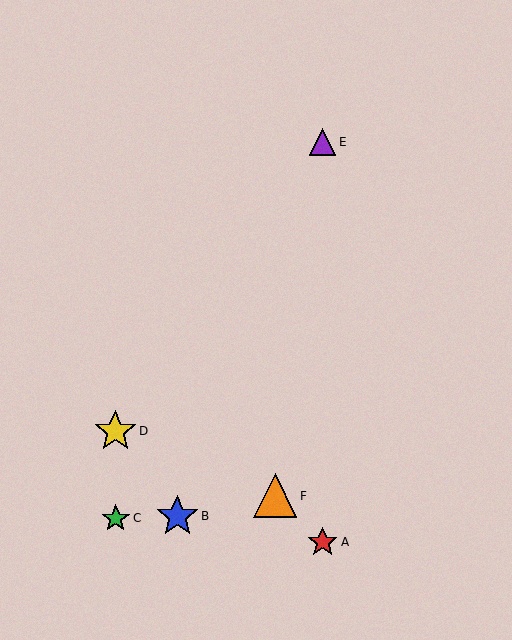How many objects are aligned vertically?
2 objects (A, E) are aligned vertically.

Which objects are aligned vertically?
Objects A, E are aligned vertically.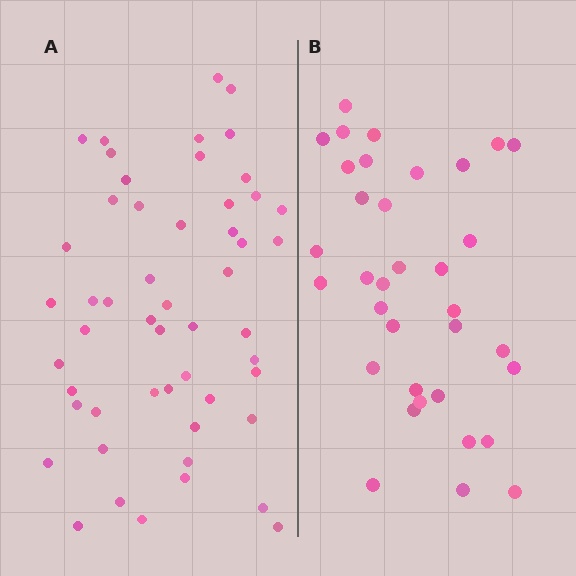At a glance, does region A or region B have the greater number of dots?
Region A (the left region) has more dots.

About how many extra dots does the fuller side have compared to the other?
Region A has approximately 15 more dots than region B.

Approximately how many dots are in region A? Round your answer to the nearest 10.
About 50 dots. (The exact count is 52, which rounds to 50.)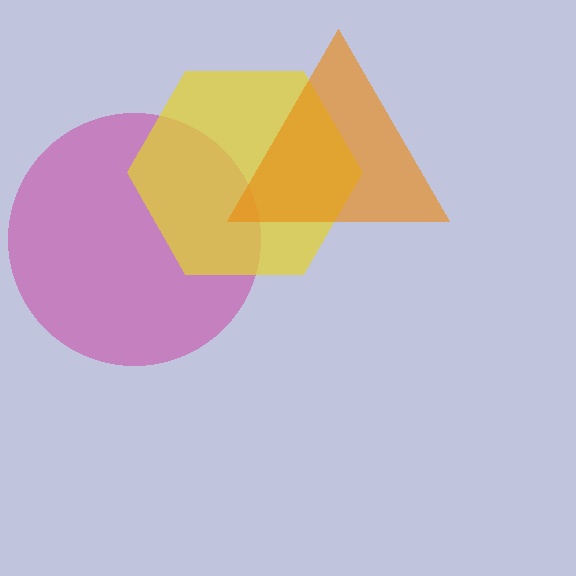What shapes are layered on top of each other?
The layered shapes are: a magenta circle, a yellow hexagon, an orange triangle.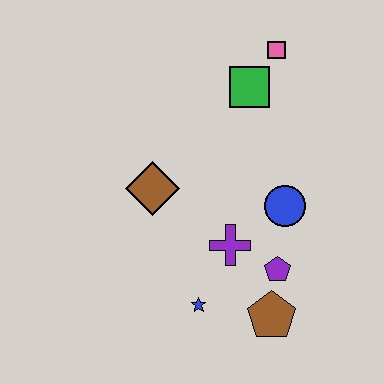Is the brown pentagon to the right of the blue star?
Yes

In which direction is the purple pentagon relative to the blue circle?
The purple pentagon is below the blue circle.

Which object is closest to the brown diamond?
The purple cross is closest to the brown diamond.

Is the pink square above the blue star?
Yes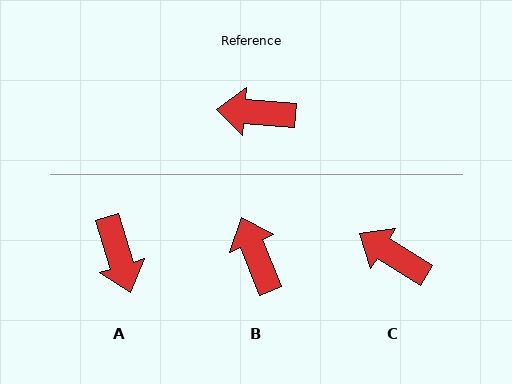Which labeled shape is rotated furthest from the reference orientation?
A, about 112 degrees away.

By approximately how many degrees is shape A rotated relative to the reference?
Approximately 112 degrees counter-clockwise.